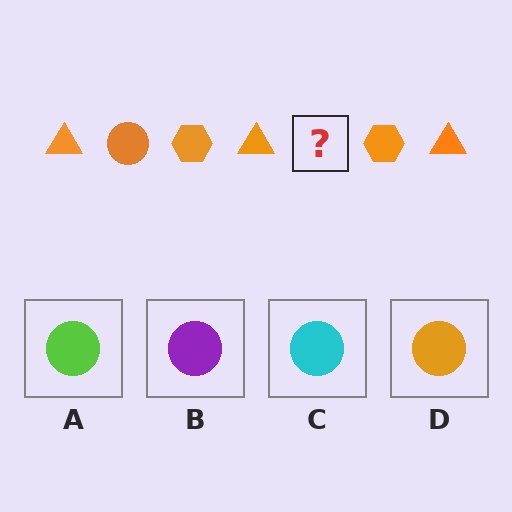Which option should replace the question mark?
Option D.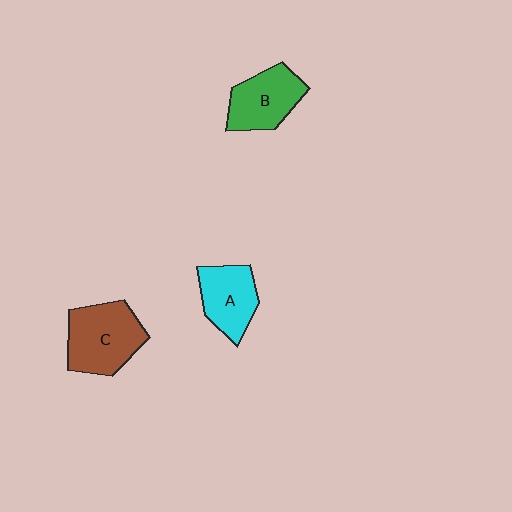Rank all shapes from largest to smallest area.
From largest to smallest: C (brown), B (green), A (cyan).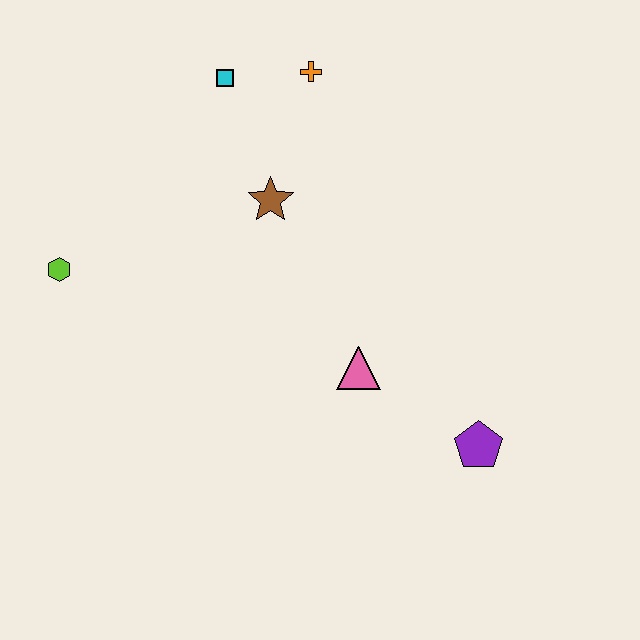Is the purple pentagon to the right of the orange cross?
Yes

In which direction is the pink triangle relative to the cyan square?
The pink triangle is below the cyan square.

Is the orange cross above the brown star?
Yes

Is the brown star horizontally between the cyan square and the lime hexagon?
No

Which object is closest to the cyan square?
The orange cross is closest to the cyan square.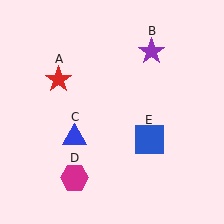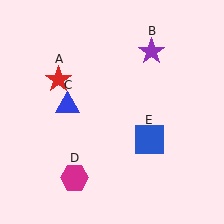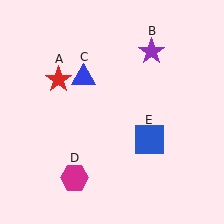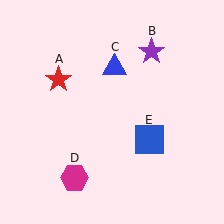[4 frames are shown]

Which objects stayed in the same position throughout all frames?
Red star (object A) and purple star (object B) and magenta hexagon (object D) and blue square (object E) remained stationary.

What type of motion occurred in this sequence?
The blue triangle (object C) rotated clockwise around the center of the scene.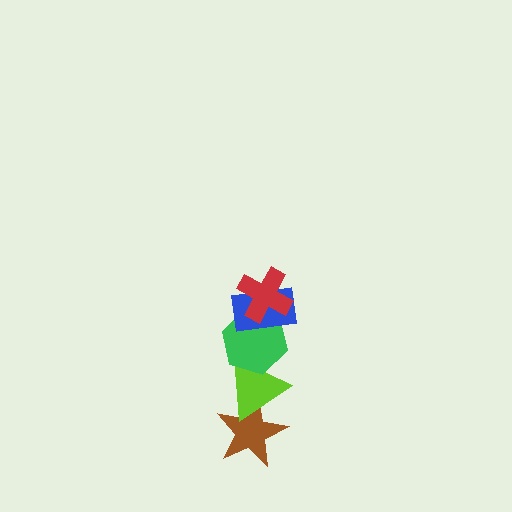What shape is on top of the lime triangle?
The green hexagon is on top of the lime triangle.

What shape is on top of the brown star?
The lime triangle is on top of the brown star.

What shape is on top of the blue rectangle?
The red cross is on top of the blue rectangle.